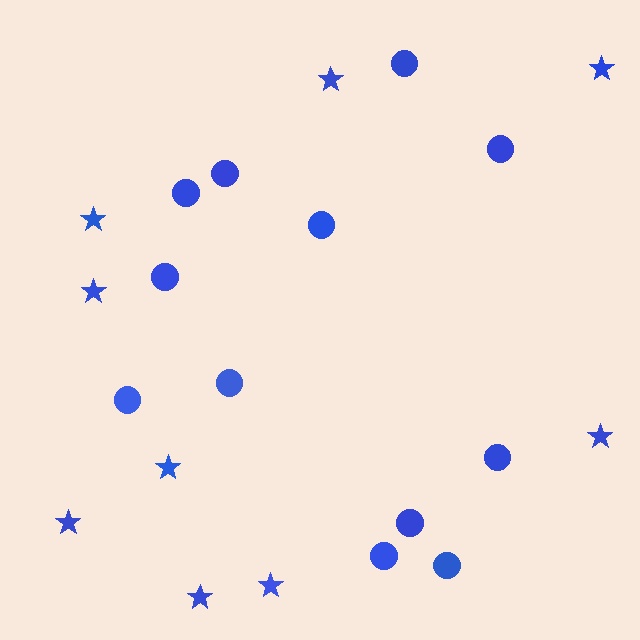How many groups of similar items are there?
There are 2 groups: one group of circles (12) and one group of stars (9).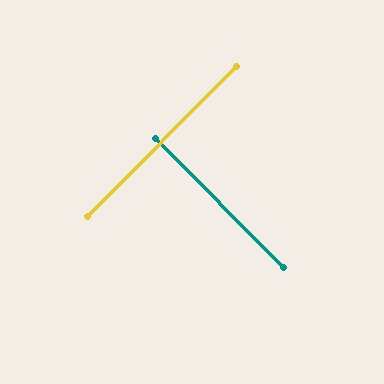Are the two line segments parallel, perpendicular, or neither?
Perpendicular — they meet at approximately 90°.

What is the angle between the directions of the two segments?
Approximately 90 degrees.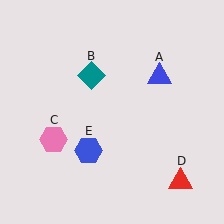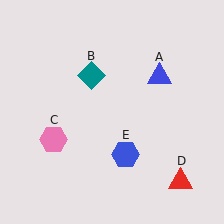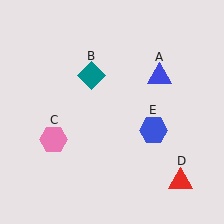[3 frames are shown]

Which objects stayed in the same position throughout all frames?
Blue triangle (object A) and teal diamond (object B) and pink hexagon (object C) and red triangle (object D) remained stationary.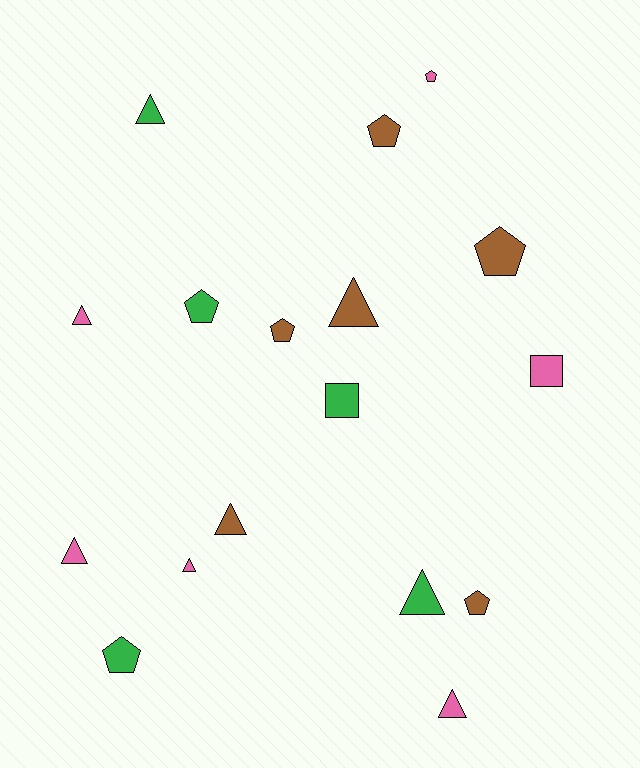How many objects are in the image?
There are 17 objects.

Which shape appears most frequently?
Triangle, with 8 objects.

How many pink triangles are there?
There are 4 pink triangles.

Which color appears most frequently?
Brown, with 6 objects.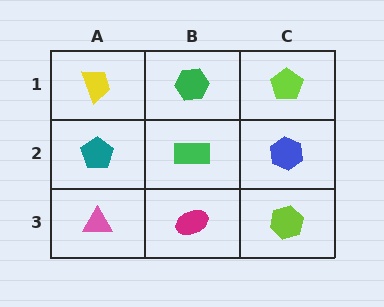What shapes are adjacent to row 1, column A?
A teal pentagon (row 2, column A), a green hexagon (row 1, column B).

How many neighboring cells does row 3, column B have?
3.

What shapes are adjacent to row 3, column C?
A blue hexagon (row 2, column C), a magenta ellipse (row 3, column B).